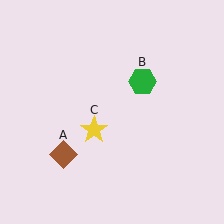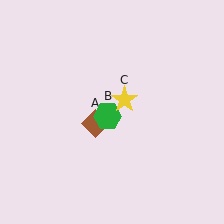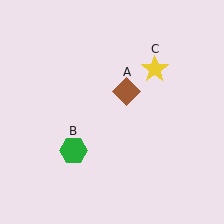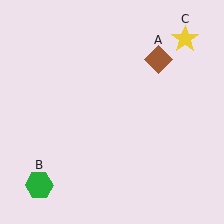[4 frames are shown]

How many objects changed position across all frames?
3 objects changed position: brown diamond (object A), green hexagon (object B), yellow star (object C).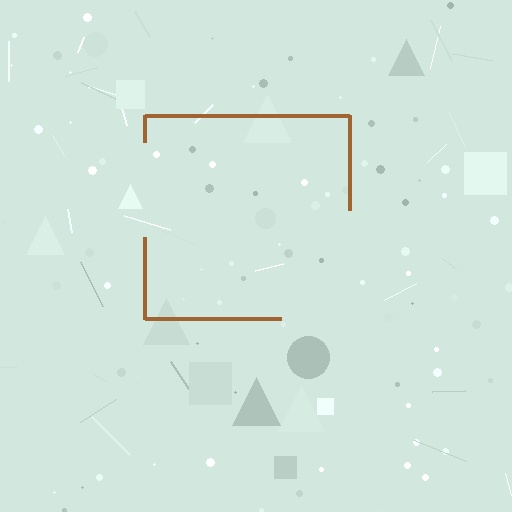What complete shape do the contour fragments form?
The contour fragments form a square.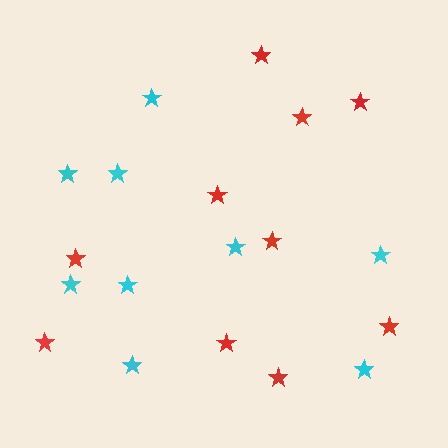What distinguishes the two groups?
There are 2 groups: one group of red stars (10) and one group of cyan stars (9).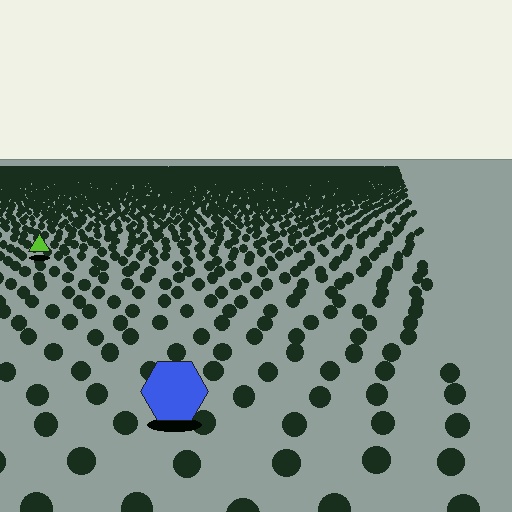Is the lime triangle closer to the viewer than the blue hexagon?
No. The blue hexagon is closer — you can tell from the texture gradient: the ground texture is coarser near it.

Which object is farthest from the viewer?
The lime triangle is farthest from the viewer. It appears smaller and the ground texture around it is denser.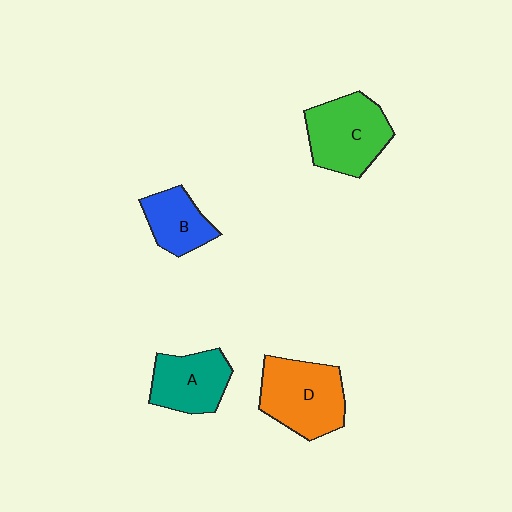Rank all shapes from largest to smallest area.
From largest to smallest: D (orange), C (green), A (teal), B (blue).